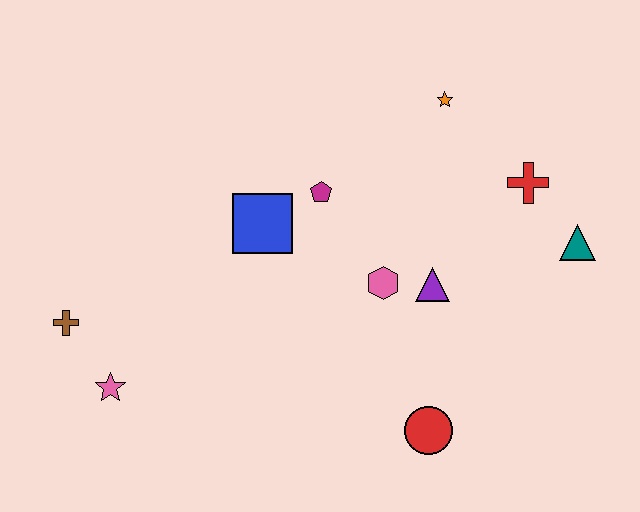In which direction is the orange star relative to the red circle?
The orange star is above the red circle.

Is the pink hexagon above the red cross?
No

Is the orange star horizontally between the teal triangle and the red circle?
Yes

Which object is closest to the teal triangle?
The red cross is closest to the teal triangle.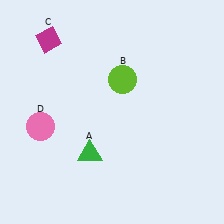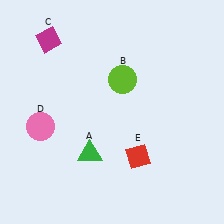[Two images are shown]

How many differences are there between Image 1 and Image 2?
There is 1 difference between the two images.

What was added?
A red diamond (E) was added in Image 2.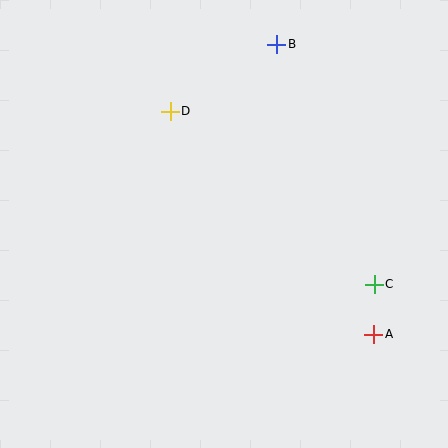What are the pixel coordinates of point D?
Point D is at (170, 111).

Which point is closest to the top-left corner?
Point D is closest to the top-left corner.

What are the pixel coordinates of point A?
Point A is at (374, 334).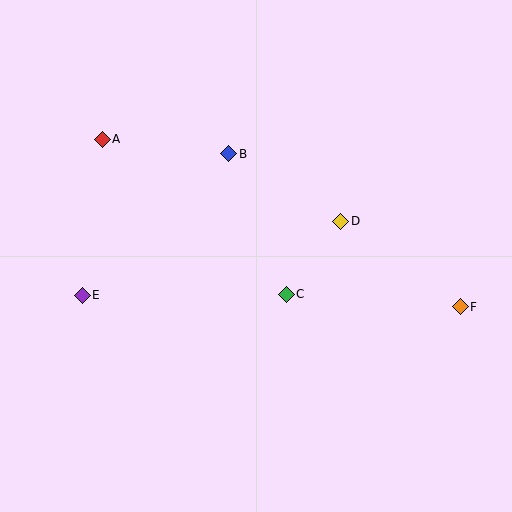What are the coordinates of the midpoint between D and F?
The midpoint between D and F is at (401, 264).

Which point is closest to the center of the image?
Point C at (286, 294) is closest to the center.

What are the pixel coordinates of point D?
Point D is at (341, 221).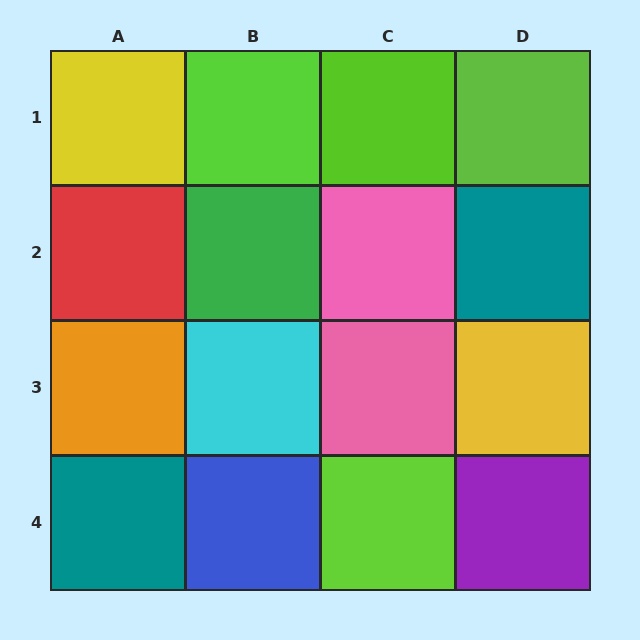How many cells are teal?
2 cells are teal.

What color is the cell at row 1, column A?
Yellow.